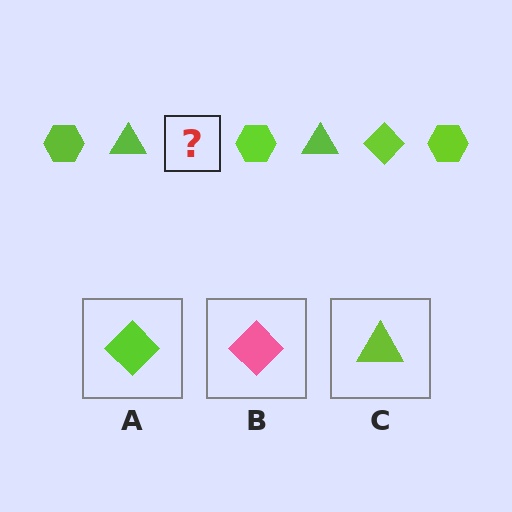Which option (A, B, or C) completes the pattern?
A.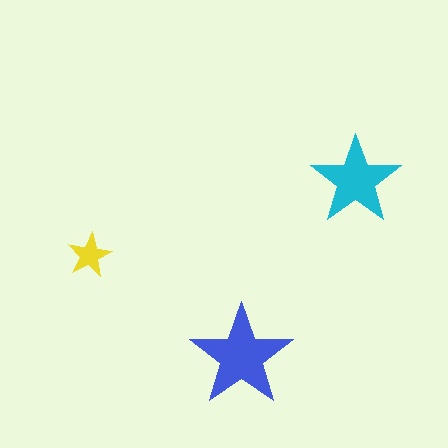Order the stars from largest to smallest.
the blue one, the cyan one, the yellow one.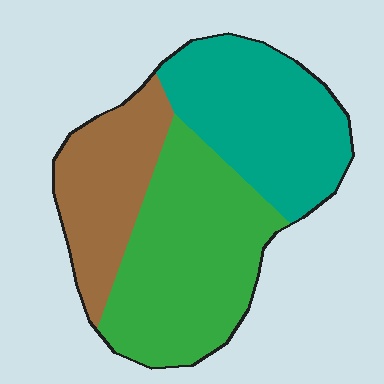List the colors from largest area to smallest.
From largest to smallest: green, teal, brown.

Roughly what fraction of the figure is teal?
Teal covers 34% of the figure.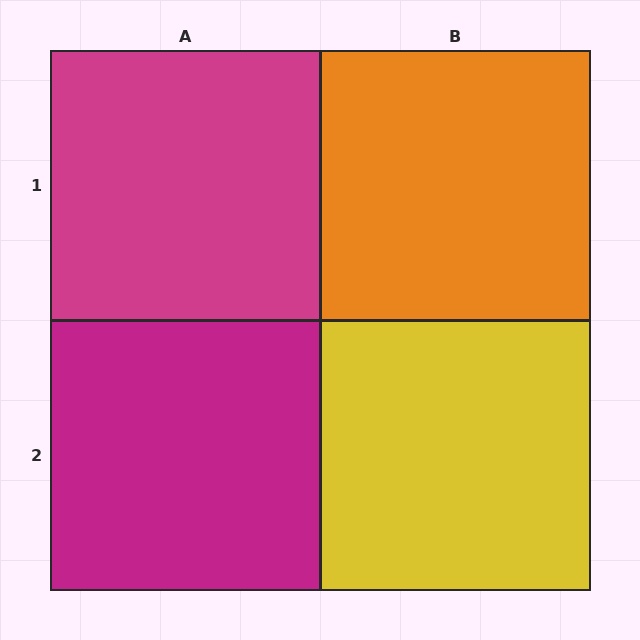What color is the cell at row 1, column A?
Magenta.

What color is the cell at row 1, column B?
Orange.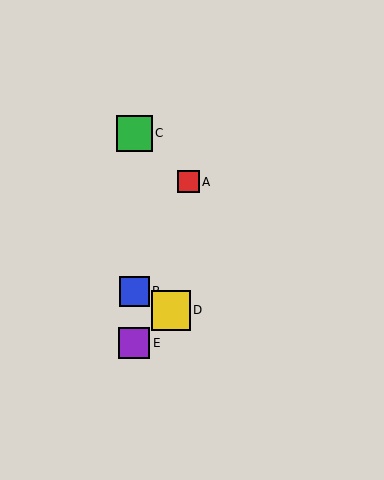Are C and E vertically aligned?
Yes, both are at x≈134.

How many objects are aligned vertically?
3 objects (B, C, E) are aligned vertically.